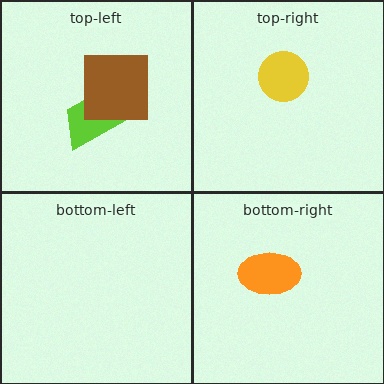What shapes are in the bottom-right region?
The orange ellipse.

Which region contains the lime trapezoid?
The top-left region.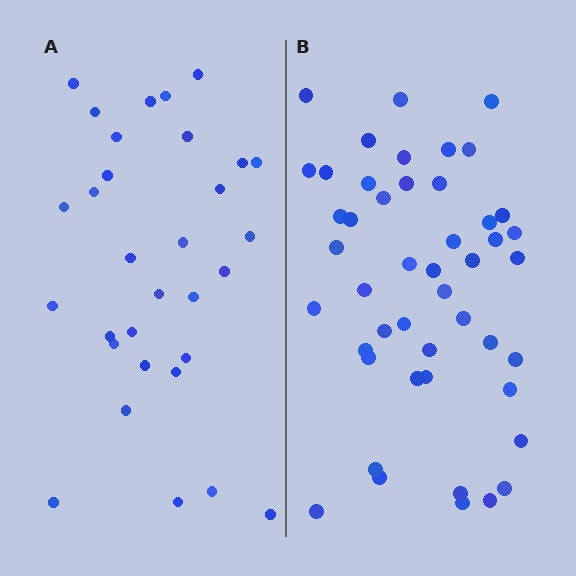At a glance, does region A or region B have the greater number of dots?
Region B (the right region) has more dots.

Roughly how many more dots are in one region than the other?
Region B has approximately 15 more dots than region A.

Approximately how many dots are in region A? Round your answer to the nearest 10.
About 30 dots. (The exact count is 31, which rounds to 30.)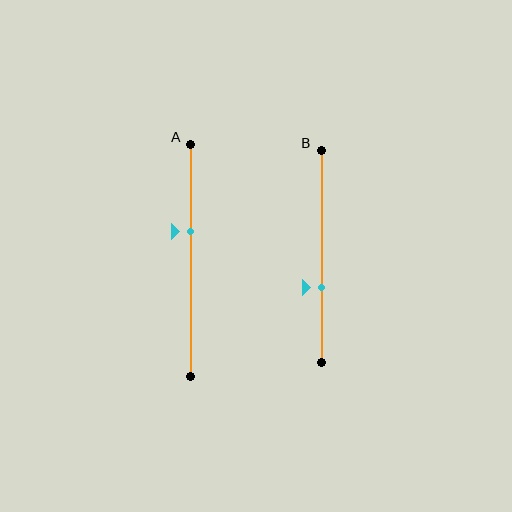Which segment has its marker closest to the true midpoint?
Segment A has its marker closest to the true midpoint.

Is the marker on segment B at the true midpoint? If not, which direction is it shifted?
No, the marker on segment B is shifted downward by about 15% of the segment length.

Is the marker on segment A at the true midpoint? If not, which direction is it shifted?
No, the marker on segment A is shifted upward by about 12% of the segment length.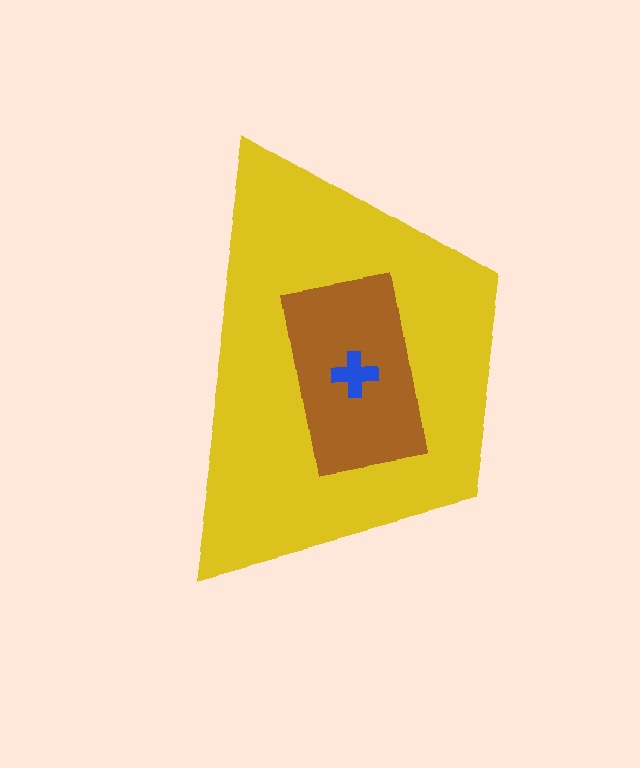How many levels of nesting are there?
3.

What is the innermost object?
The blue cross.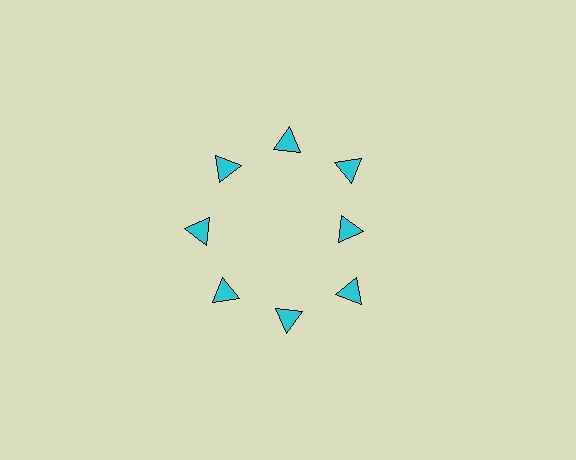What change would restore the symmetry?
The symmetry would be restored by moving it outward, back onto the ring so that all 8 triangles sit at equal angles and equal distance from the center.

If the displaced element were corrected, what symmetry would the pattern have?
It would have 8-fold rotational symmetry — the pattern would map onto itself every 45 degrees.